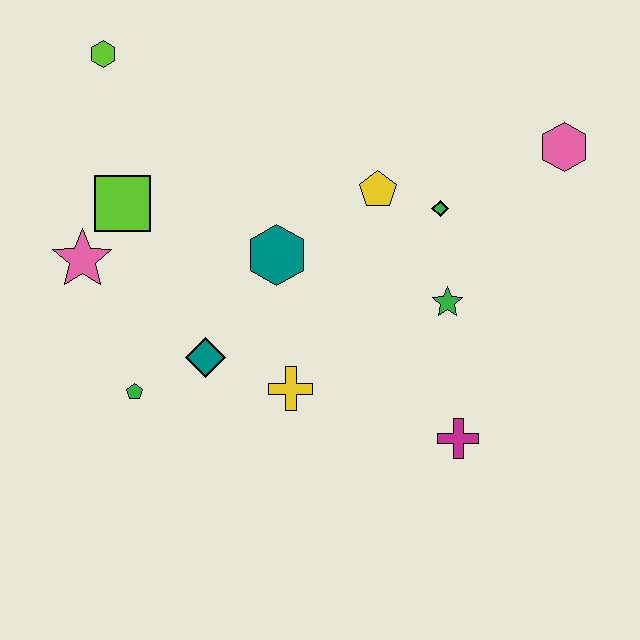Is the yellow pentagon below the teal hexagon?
No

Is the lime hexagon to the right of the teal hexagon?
No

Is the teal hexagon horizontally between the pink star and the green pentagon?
No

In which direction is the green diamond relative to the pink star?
The green diamond is to the right of the pink star.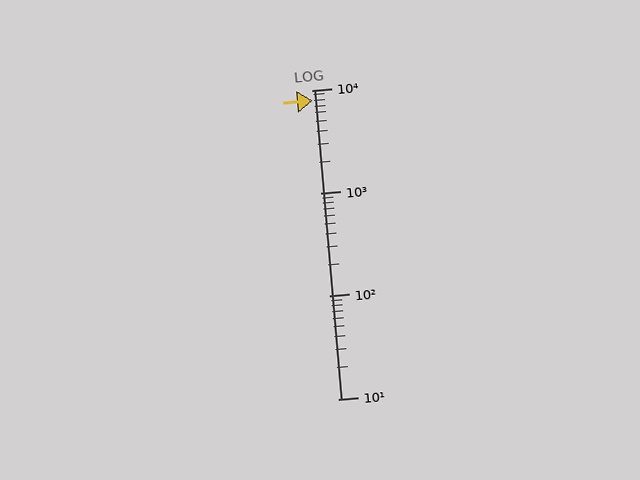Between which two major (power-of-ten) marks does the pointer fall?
The pointer is between 1000 and 10000.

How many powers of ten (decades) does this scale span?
The scale spans 3 decades, from 10 to 10000.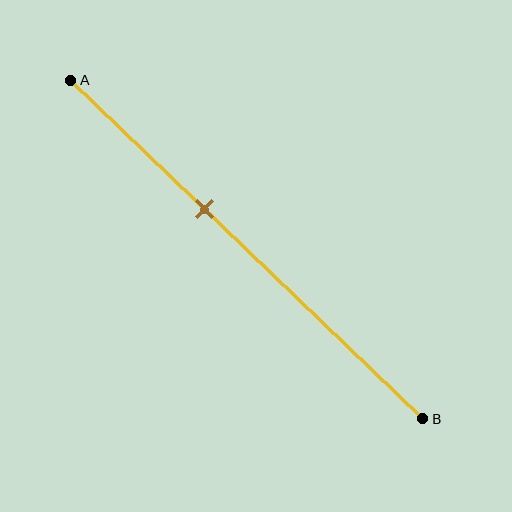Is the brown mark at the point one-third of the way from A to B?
No, the mark is at about 40% from A, not at the 33% one-third point.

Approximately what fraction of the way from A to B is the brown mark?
The brown mark is approximately 40% of the way from A to B.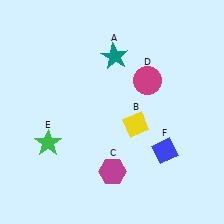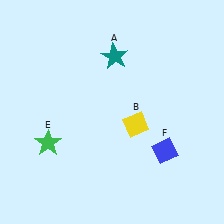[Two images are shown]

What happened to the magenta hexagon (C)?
The magenta hexagon (C) was removed in Image 2. It was in the bottom-right area of Image 1.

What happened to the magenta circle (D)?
The magenta circle (D) was removed in Image 2. It was in the top-right area of Image 1.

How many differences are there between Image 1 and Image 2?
There are 2 differences between the two images.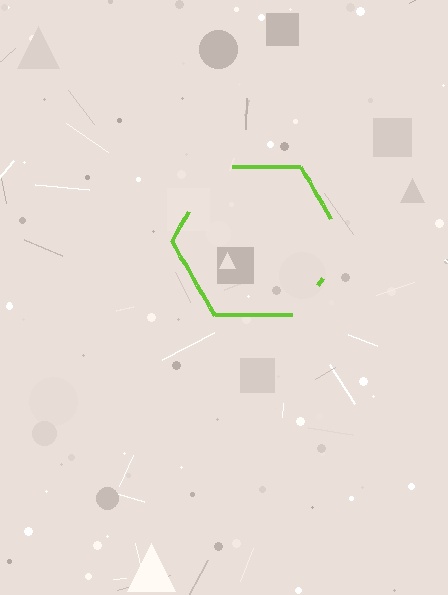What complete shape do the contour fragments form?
The contour fragments form a hexagon.